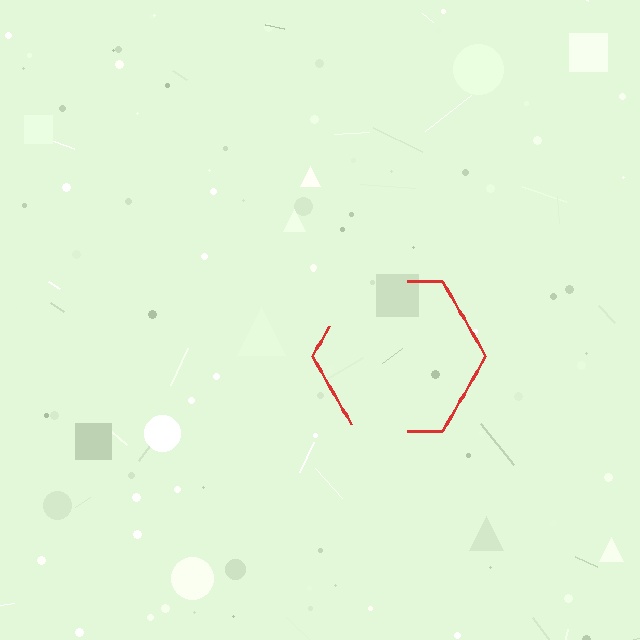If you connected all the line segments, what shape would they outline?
They would outline a hexagon.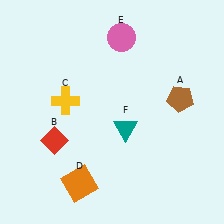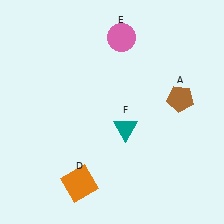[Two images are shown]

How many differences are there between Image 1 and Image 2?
There are 2 differences between the two images.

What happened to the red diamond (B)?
The red diamond (B) was removed in Image 2. It was in the bottom-left area of Image 1.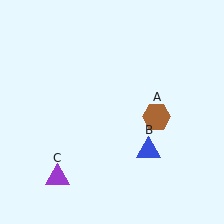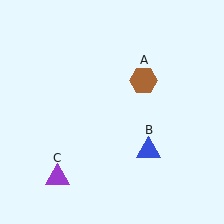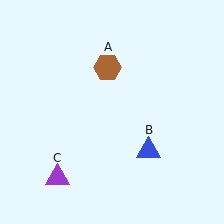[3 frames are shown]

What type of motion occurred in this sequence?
The brown hexagon (object A) rotated counterclockwise around the center of the scene.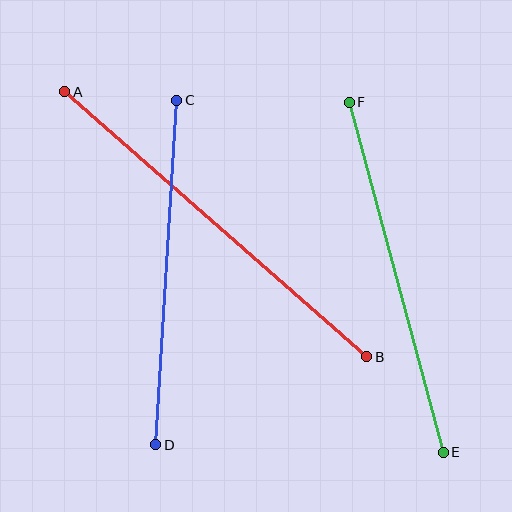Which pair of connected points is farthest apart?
Points A and B are farthest apart.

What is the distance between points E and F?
The distance is approximately 362 pixels.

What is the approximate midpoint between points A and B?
The midpoint is at approximately (216, 224) pixels.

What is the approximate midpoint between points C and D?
The midpoint is at approximately (166, 273) pixels.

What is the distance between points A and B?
The distance is approximately 402 pixels.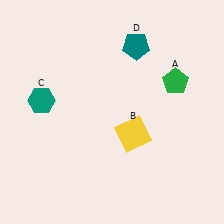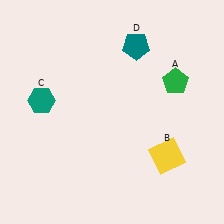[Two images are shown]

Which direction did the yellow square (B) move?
The yellow square (B) moved right.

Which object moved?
The yellow square (B) moved right.